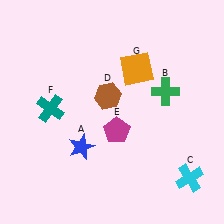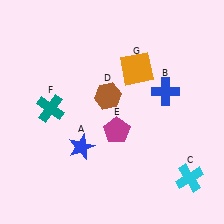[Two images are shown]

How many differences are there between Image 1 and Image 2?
There is 1 difference between the two images.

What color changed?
The cross (B) changed from green in Image 1 to blue in Image 2.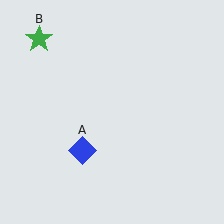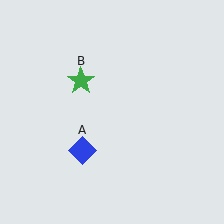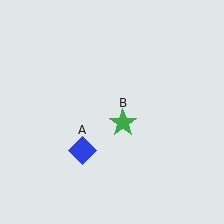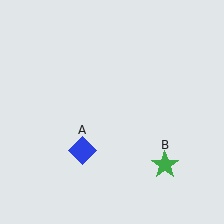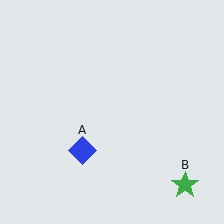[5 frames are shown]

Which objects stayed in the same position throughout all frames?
Blue diamond (object A) remained stationary.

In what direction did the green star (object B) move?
The green star (object B) moved down and to the right.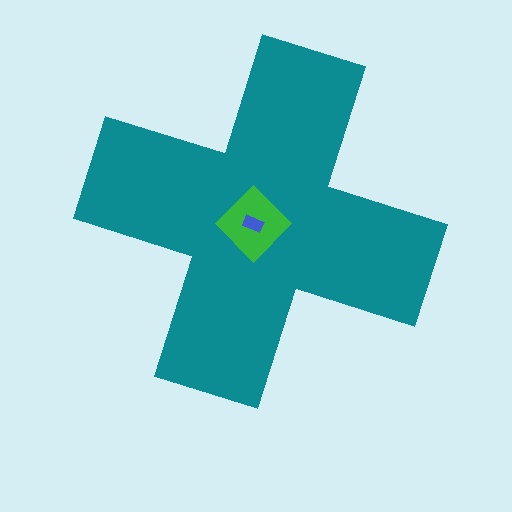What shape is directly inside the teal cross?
The green diamond.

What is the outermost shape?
The teal cross.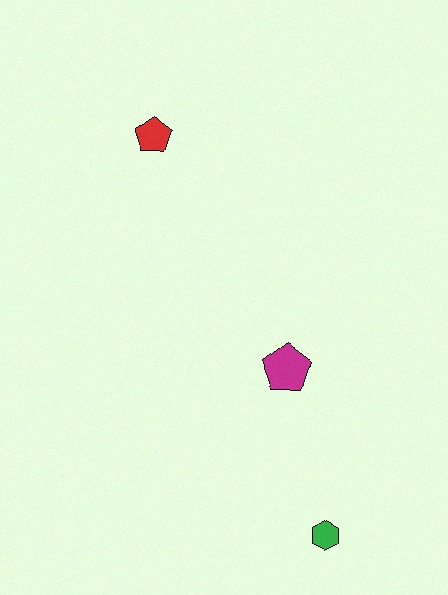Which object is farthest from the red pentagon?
The green hexagon is farthest from the red pentagon.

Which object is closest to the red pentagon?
The magenta pentagon is closest to the red pentagon.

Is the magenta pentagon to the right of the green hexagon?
No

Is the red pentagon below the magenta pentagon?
No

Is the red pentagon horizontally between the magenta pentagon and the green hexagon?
No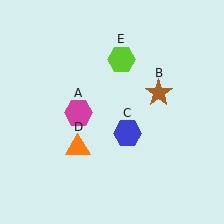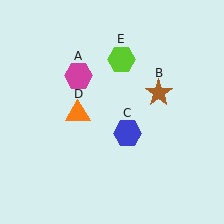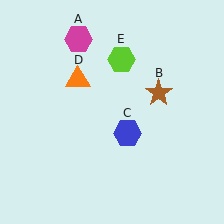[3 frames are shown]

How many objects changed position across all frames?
2 objects changed position: magenta hexagon (object A), orange triangle (object D).